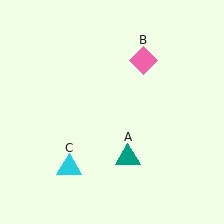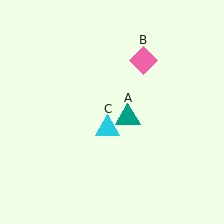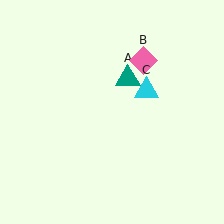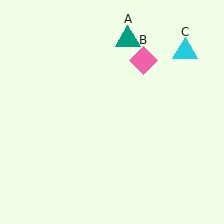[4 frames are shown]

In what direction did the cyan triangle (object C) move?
The cyan triangle (object C) moved up and to the right.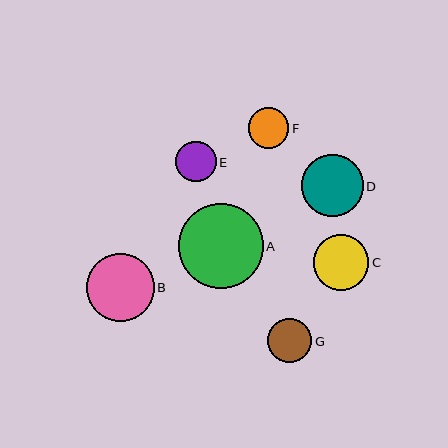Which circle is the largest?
Circle A is the largest with a size of approximately 85 pixels.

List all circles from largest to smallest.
From largest to smallest: A, B, D, C, G, E, F.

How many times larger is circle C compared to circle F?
Circle C is approximately 1.4 times the size of circle F.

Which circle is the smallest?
Circle F is the smallest with a size of approximately 40 pixels.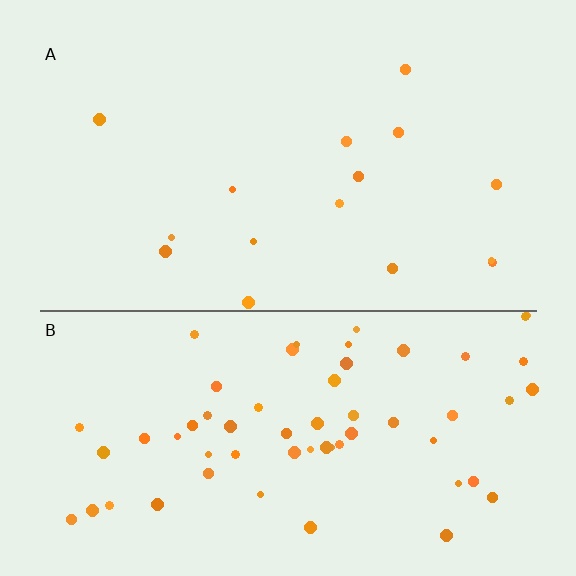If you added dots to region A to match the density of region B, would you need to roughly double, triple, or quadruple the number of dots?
Approximately quadruple.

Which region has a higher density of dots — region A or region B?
B (the bottom).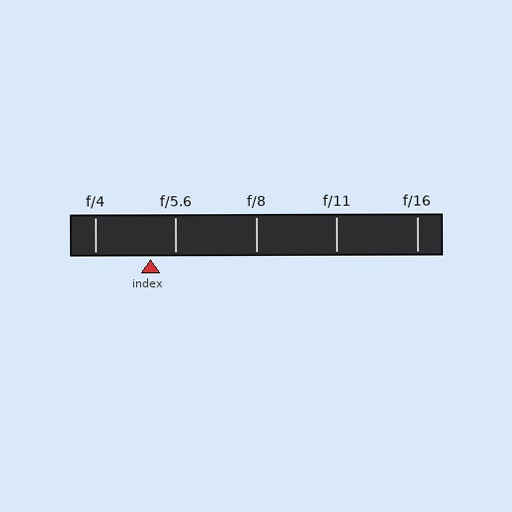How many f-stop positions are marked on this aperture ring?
There are 5 f-stop positions marked.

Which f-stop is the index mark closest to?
The index mark is closest to f/5.6.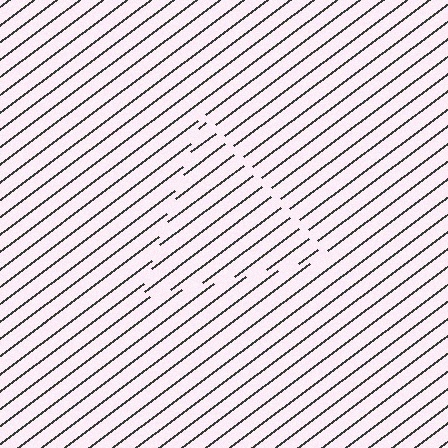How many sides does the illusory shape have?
3 sides — the line-ends trace a triangle.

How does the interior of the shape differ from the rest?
The interior of the shape contains the same grating, shifted by half a period — the contour is defined by the phase discontinuity where line-ends from the inner and outer gratings abut.